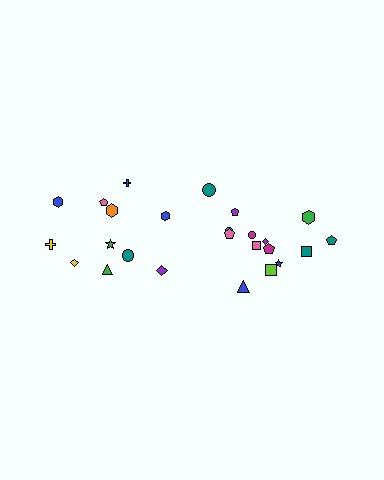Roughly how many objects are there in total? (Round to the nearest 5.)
Roughly 25 objects in total.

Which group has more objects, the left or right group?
The right group.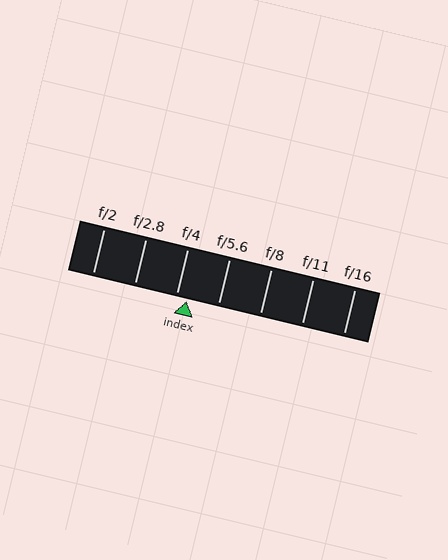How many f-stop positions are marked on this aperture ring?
There are 7 f-stop positions marked.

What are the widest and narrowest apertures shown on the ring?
The widest aperture shown is f/2 and the narrowest is f/16.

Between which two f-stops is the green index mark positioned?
The index mark is between f/4 and f/5.6.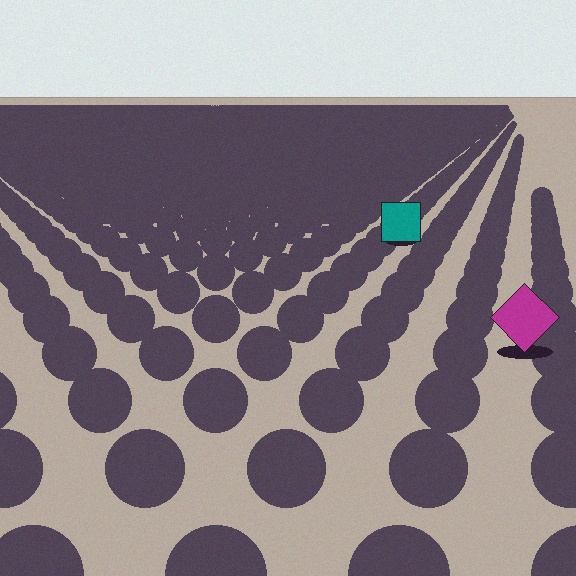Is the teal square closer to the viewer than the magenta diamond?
No. The magenta diamond is closer — you can tell from the texture gradient: the ground texture is coarser near it.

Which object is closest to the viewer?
The magenta diamond is closest. The texture marks near it are larger and more spread out.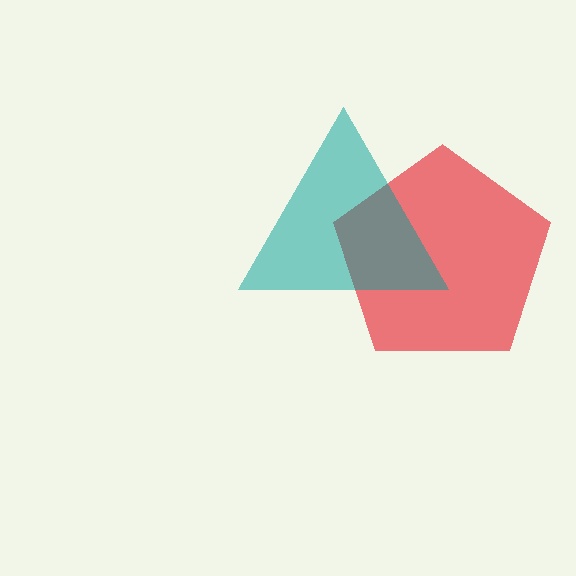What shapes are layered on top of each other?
The layered shapes are: a red pentagon, a teal triangle.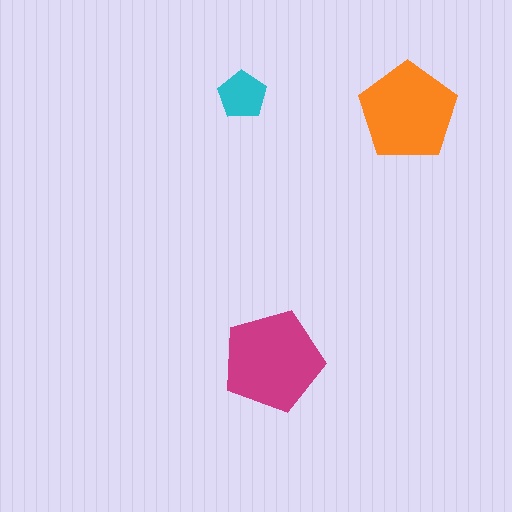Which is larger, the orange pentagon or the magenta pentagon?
The magenta one.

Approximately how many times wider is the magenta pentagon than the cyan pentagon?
About 2 times wider.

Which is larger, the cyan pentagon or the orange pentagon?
The orange one.